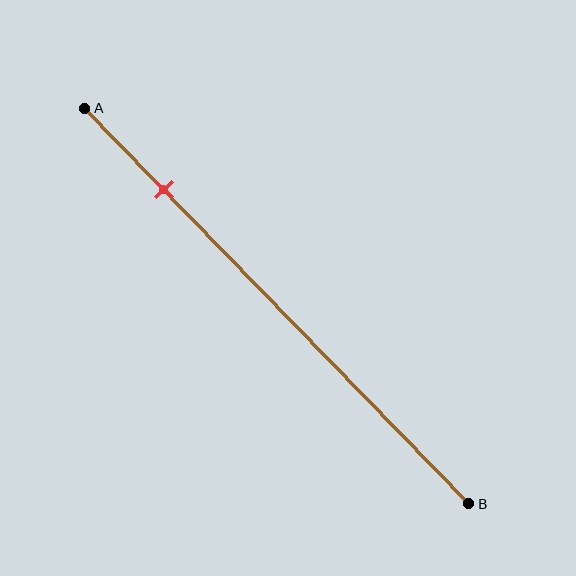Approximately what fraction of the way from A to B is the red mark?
The red mark is approximately 20% of the way from A to B.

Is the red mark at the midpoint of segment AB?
No, the mark is at about 20% from A, not at the 50% midpoint.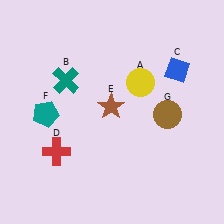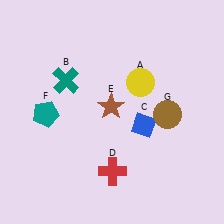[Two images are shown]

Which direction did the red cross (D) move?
The red cross (D) moved right.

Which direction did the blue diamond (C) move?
The blue diamond (C) moved down.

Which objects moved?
The objects that moved are: the blue diamond (C), the red cross (D).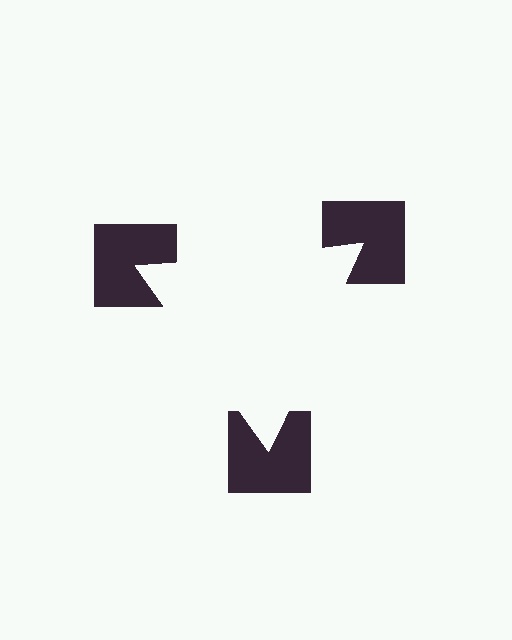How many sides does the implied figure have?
3 sides.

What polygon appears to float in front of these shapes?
An illusory triangle — its edges are inferred from the aligned wedge cuts in the notched squares, not physically drawn.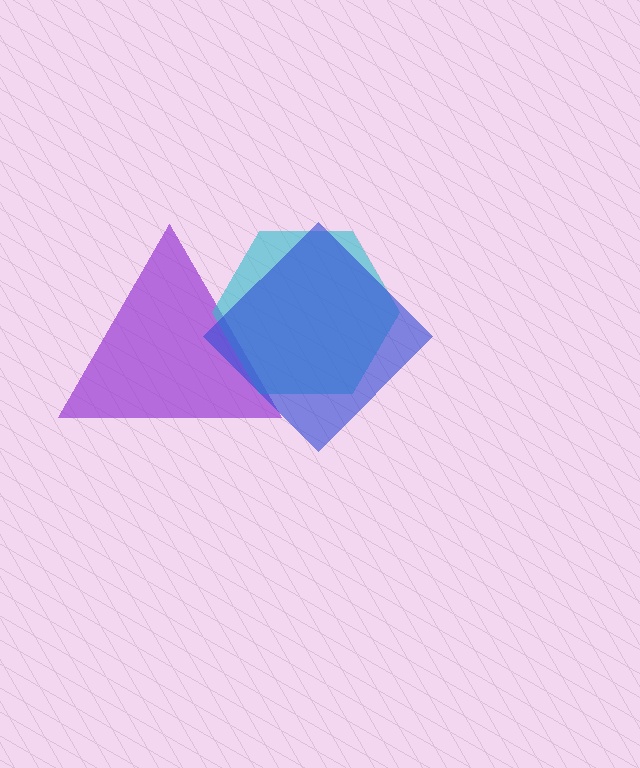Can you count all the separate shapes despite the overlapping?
Yes, there are 3 separate shapes.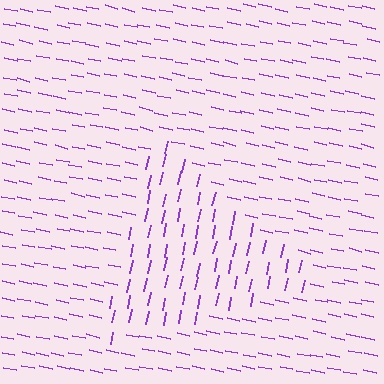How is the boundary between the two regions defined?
The boundary is defined purely by a change in line orientation (approximately 90 degrees difference). All lines are the same color and thickness.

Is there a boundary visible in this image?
Yes, there is a texture boundary formed by a change in line orientation.